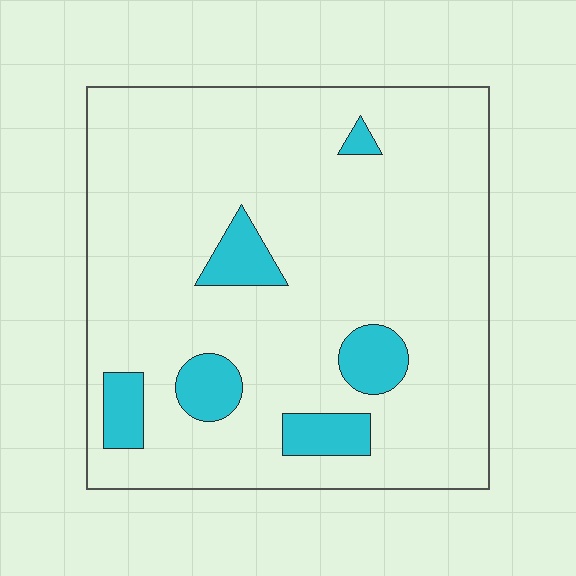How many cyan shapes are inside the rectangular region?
6.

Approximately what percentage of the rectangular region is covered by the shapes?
Approximately 10%.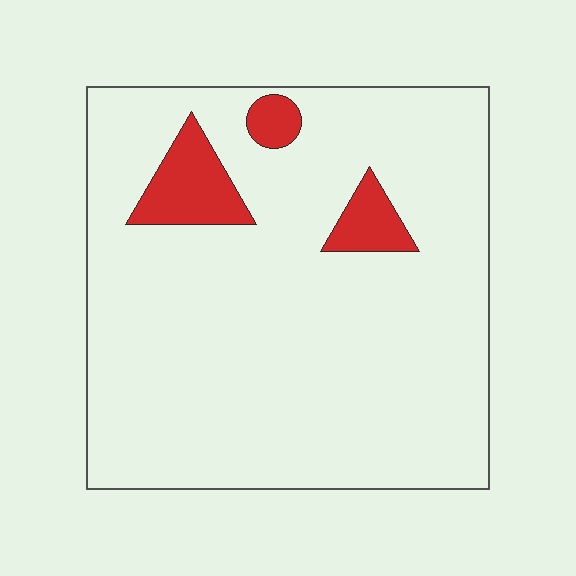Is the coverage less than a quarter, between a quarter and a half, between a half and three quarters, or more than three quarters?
Less than a quarter.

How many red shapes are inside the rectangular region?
3.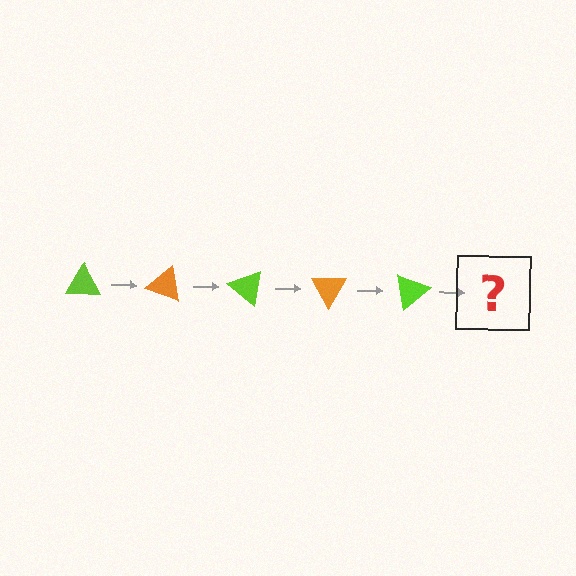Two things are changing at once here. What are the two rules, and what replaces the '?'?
The two rules are that it rotates 20 degrees each step and the color cycles through lime and orange. The '?' should be an orange triangle, rotated 100 degrees from the start.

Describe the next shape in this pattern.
It should be an orange triangle, rotated 100 degrees from the start.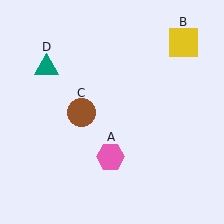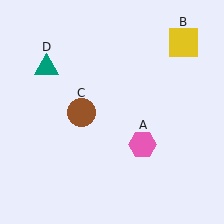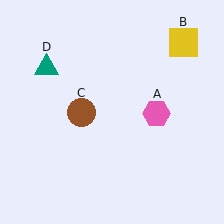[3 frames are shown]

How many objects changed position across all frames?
1 object changed position: pink hexagon (object A).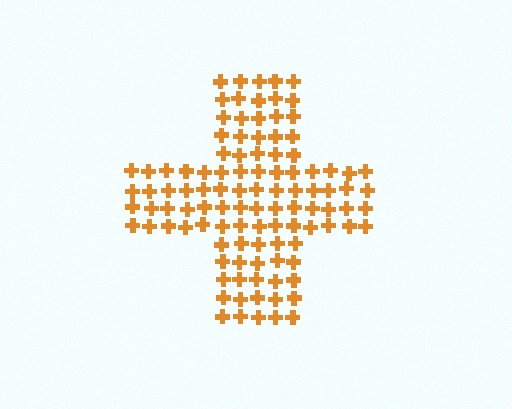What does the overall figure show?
The overall figure shows a cross.